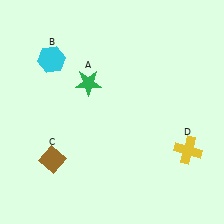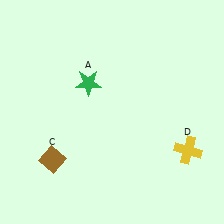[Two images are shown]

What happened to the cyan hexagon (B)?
The cyan hexagon (B) was removed in Image 2. It was in the top-left area of Image 1.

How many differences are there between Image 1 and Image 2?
There is 1 difference between the two images.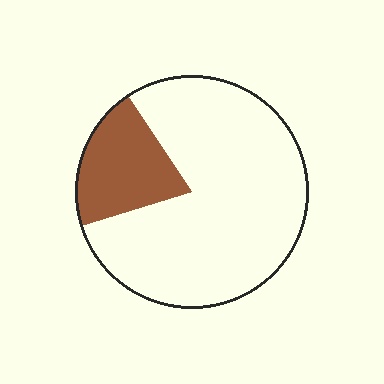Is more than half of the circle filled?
No.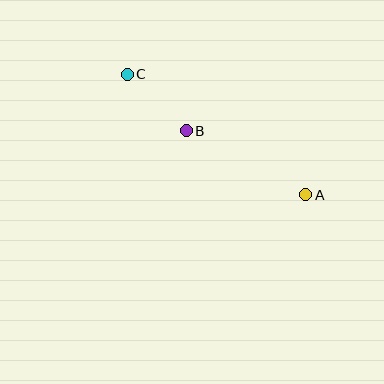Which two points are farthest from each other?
Points A and C are farthest from each other.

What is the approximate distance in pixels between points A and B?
The distance between A and B is approximately 136 pixels.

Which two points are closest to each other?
Points B and C are closest to each other.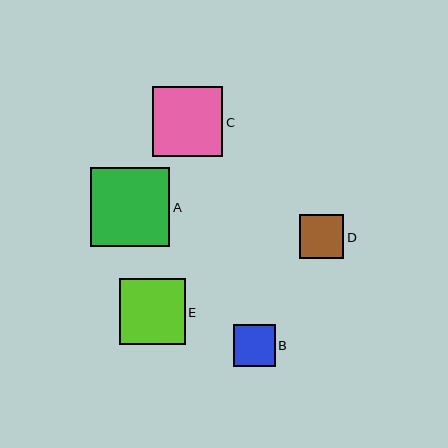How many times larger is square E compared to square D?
Square E is approximately 1.5 times the size of square D.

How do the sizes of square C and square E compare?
Square C and square E are approximately the same size.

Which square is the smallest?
Square B is the smallest with a size of approximately 42 pixels.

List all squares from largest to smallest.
From largest to smallest: A, C, E, D, B.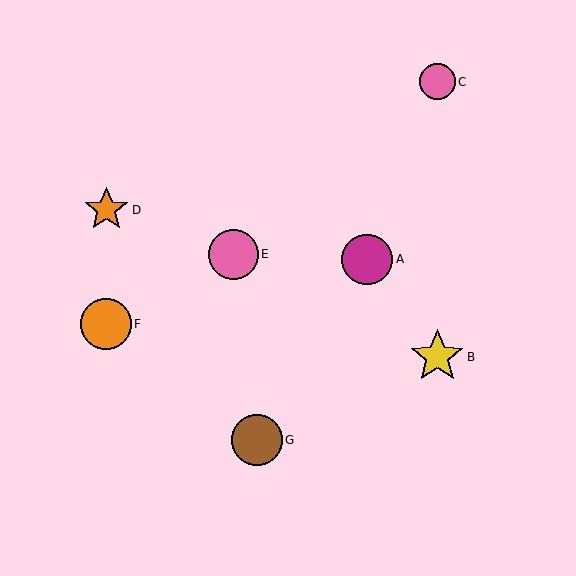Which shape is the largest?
The yellow star (labeled B) is the largest.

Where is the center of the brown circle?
The center of the brown circle is at (257, 440).